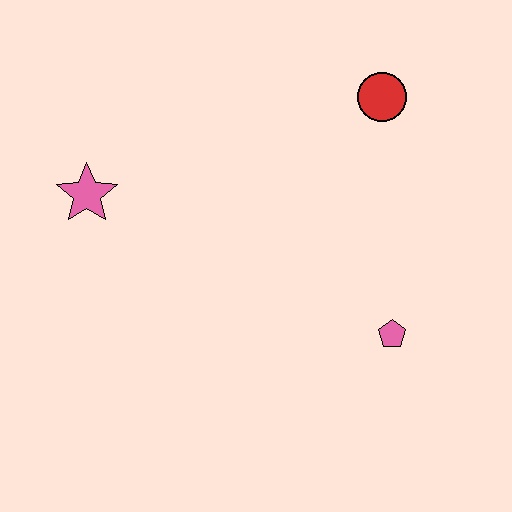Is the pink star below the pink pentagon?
No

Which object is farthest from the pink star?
The pink pentagon is farthest from the pink star.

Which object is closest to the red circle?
The pink pentagon is closest to the red circle.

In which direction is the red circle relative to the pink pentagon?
The red circle is above the pink pentagon.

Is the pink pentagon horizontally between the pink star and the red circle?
No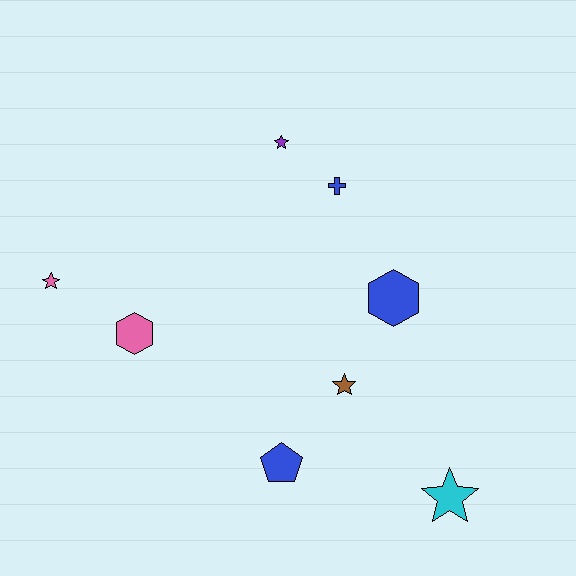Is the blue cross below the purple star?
Yes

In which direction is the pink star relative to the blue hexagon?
The pink star is to the left of the blue hexagon.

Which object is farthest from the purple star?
The cyan star is farthest from the purple star.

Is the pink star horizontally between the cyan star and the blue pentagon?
No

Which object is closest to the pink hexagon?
The pink star is closest to the pink hexagon.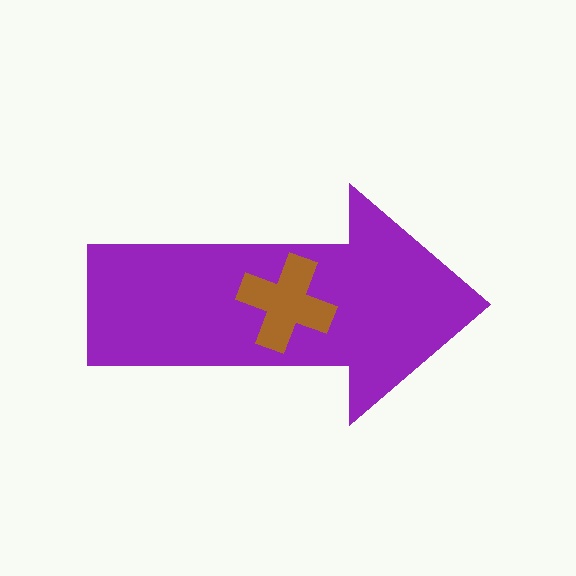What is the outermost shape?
The purple arrow.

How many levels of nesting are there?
2.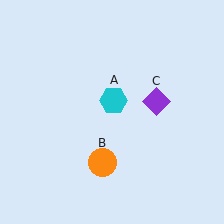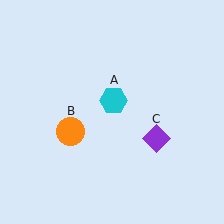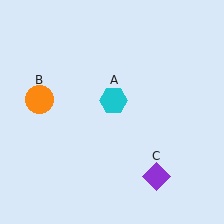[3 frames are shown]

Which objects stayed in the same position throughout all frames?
Cyan hexagon (object A) remained stationary.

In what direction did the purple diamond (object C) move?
The purple diamond (object C) moved down.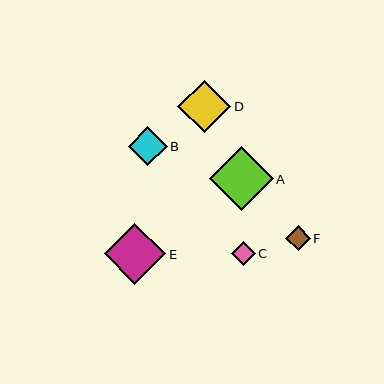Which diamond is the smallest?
Diamond C is the smallest with a size of approximately 24 pixels.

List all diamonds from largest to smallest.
From largest to smallest: A, E, D, B, F, C.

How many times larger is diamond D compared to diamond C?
Diamond D is approximately 2.2 times the size of diamond C.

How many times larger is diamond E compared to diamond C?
Diamond E is approximately 2.6 times the size of diamond C.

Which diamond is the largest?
Diamond A is the largest with a size of approximately 63 pixels.